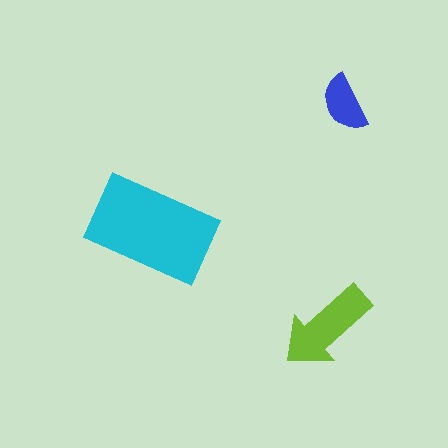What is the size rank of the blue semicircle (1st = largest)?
3rd.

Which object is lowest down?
The lime arrow is bottommost.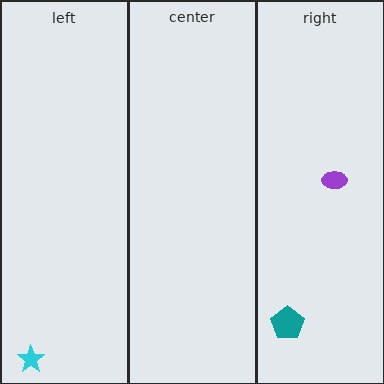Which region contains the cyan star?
The left region.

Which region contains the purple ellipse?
The right region.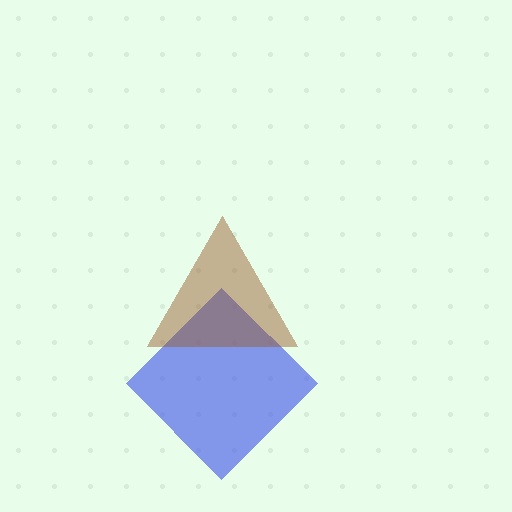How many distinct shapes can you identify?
There are 2 distinct shapes: a blue diamond, a brown triangle.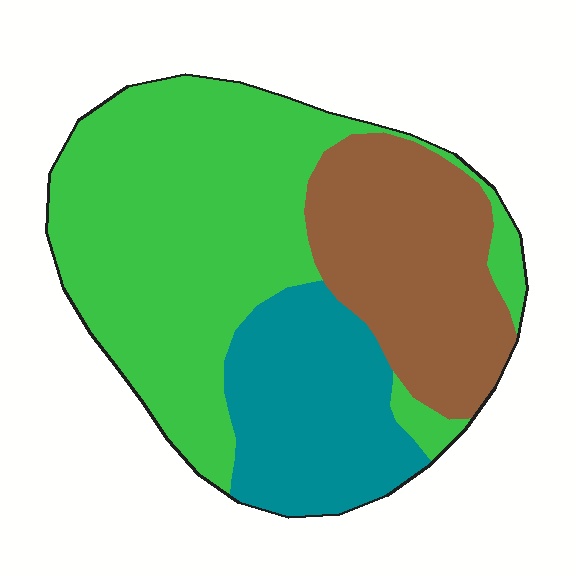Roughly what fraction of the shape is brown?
Brown covers 26% of the shape.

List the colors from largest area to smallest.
From largest to smallest: green, brown, teal.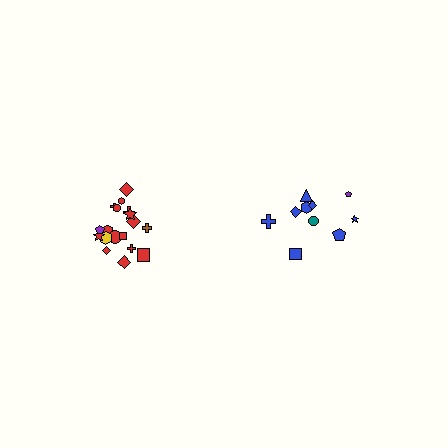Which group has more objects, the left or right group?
The left group.